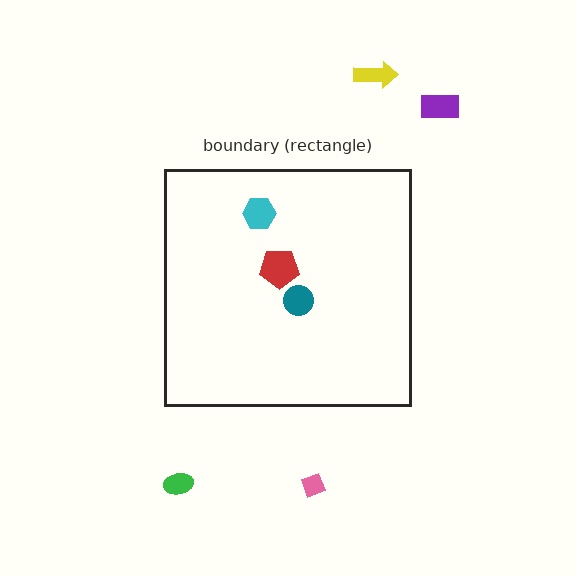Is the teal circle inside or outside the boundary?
Inside.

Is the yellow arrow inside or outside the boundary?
Outside.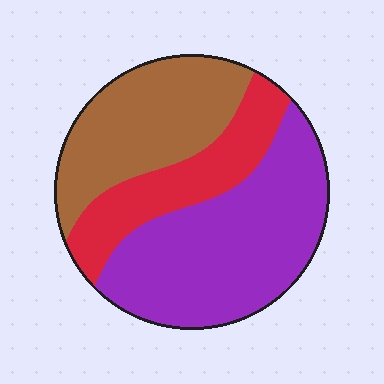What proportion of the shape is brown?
Brown takes up between a sixth and a third of the shape.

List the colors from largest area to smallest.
From largest to smallest: purple, brown, red.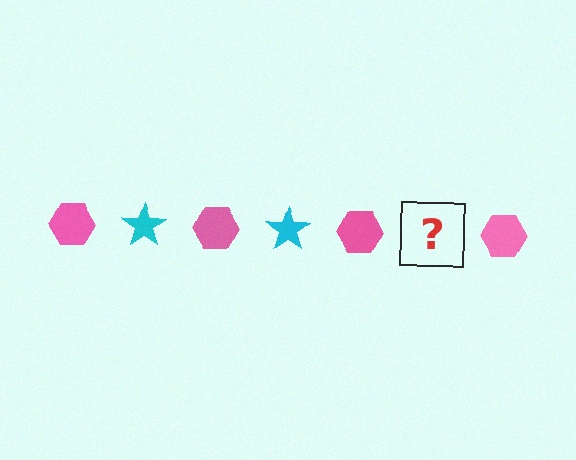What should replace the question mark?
The question mark should be replaced with a cyan star.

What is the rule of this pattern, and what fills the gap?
The rule is that the pattern alternates between pink hexagon and cyan star. The gap should be filled with a cyan star.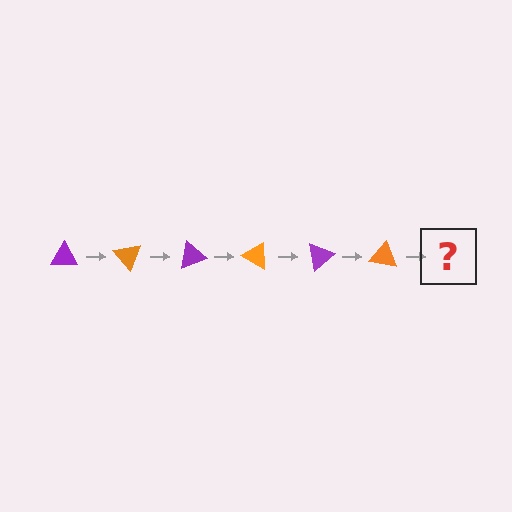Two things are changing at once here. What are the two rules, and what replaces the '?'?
The two rules are that it rotates 50 degrees each step and the color cycles through purple and orange. The '?' should be a purple triangle, rotated 300 degrees from the start.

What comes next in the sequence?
The next element should be a purple triangle, rotated 300 degrees from the start.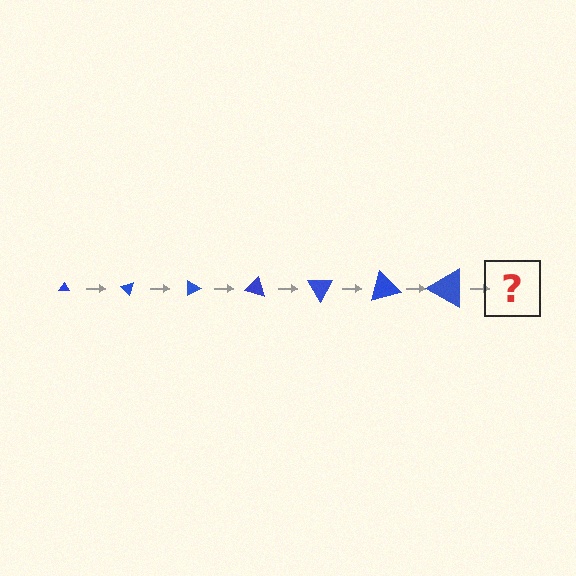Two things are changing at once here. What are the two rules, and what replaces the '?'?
The two rules are that the triangle grows larger each step and it rotates 45 degrees each step. The '?' should be a triangle, larger than the previous one and rotated 315 degrees from the start.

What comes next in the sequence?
The next element should be a triangle, larger than the previous one and rotated 315 degrees from the start.